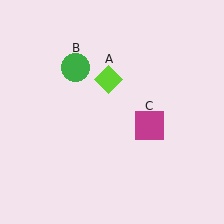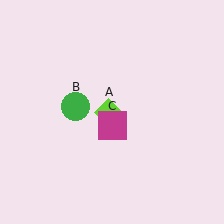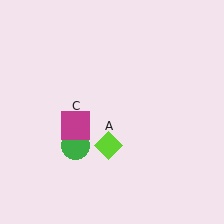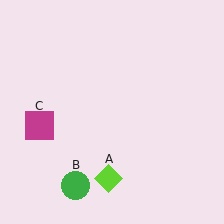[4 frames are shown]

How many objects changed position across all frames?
3 objects changed position: lime diamond (object A), green circle (object B), magenta square (object C).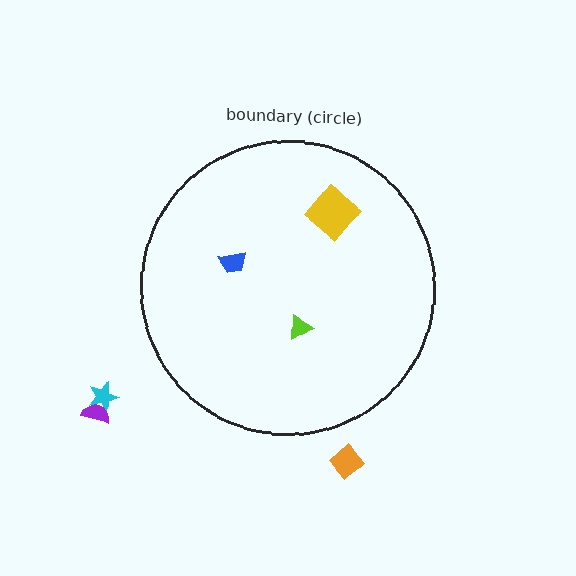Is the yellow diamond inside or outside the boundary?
Inside.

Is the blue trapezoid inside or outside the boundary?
Inside.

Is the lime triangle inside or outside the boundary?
Inside.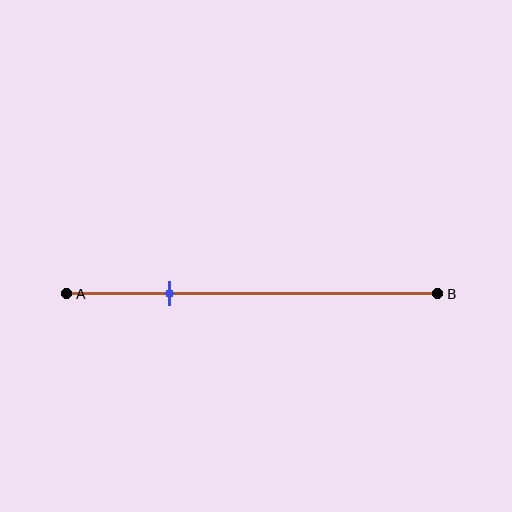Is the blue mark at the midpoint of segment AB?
No, the mark is at about 30% from A, not at the 50% midpoint.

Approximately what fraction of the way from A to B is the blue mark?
The blue mark is approximately 30% of the way from A to B.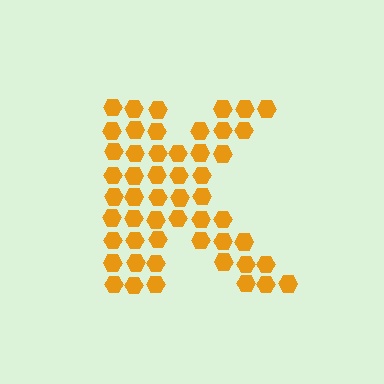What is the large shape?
The large shape is the letter K.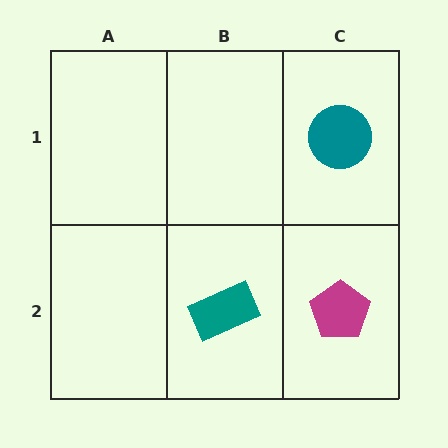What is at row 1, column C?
A teal circle.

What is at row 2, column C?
A magenta pentagon.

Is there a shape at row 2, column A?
No, that cell is empty.